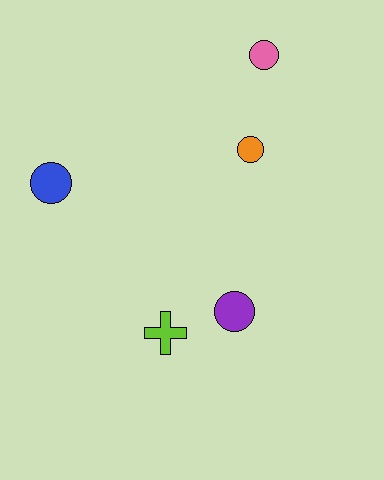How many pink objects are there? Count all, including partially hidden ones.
There is 1 pink object.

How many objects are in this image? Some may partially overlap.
There are 5 objects.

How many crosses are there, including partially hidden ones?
There is 1 cross.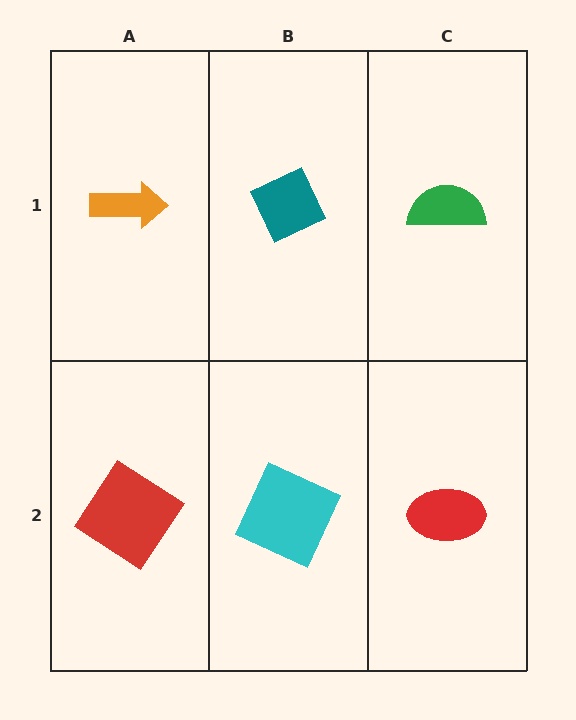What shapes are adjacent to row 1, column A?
A red diamond (row 2, column A), a teal diamond (row 1, column B).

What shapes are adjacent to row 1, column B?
A cyan square (row 2, column B), an orange arrow (row 1, column A), a green semicircle (row 1, column C).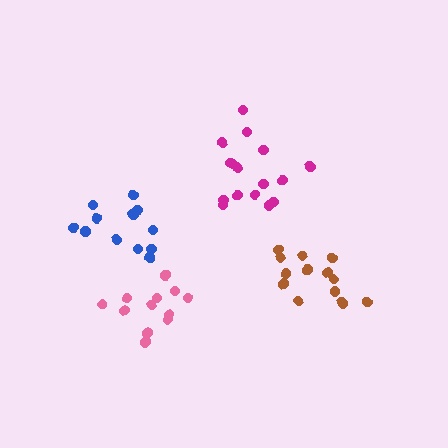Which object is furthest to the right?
The brown cluster is rightmost.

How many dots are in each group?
Group 1: 14 dots, Group 2: 16 dots, Group 3: 12 dots, Group 4: 12 dots (54 total).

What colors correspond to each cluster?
The clusters are colored: brown, magenta, pink, blue.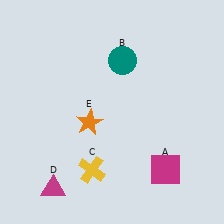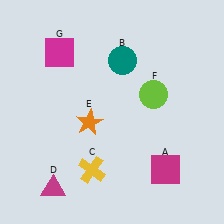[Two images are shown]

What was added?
A lime circle (F), a magenta square (G) were added in Image 2.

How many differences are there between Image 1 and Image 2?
There are 2 differences between the two images.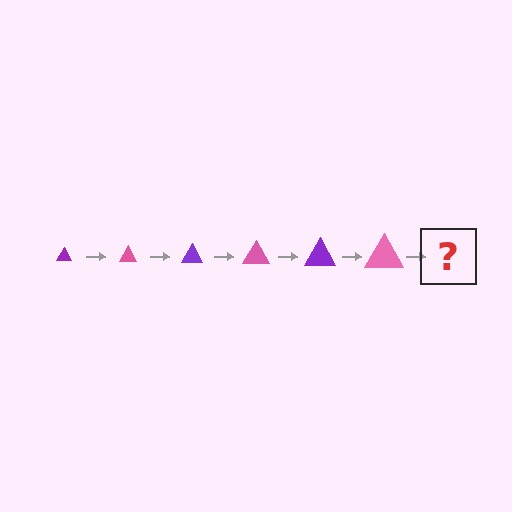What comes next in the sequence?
The next element should be a purple triangle, larger than the previous one.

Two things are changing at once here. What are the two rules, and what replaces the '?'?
The two rules are that the triangle grows larger each step and the color cycles through purple and pink. The '?' should be a purple triangle, larger than the previous one.